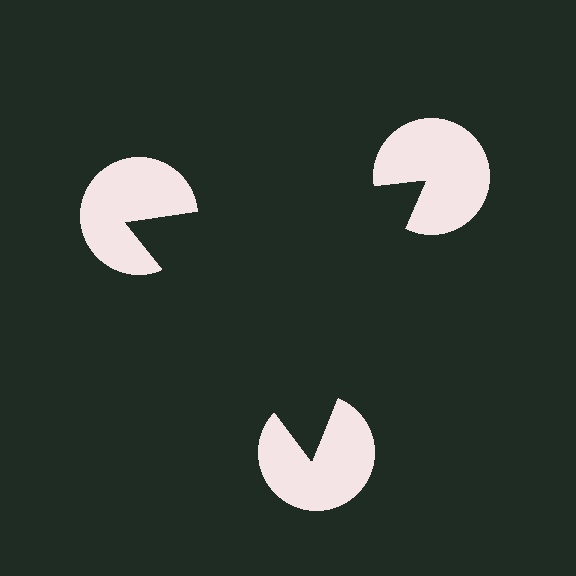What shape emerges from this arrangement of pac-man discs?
An illusory triangle — its edges are inferred from the aligned wedge cuts in the pac-man discs, not physically drawn.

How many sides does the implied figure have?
3 sides.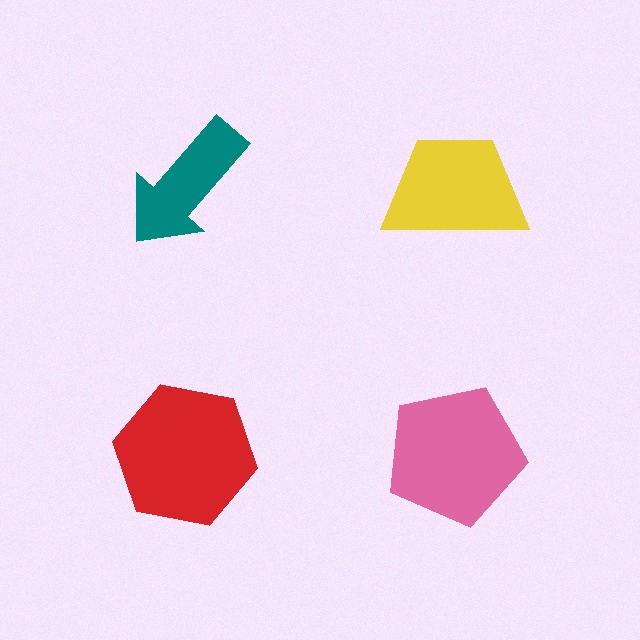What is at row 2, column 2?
A pink pentagon.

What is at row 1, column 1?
A teal arrow.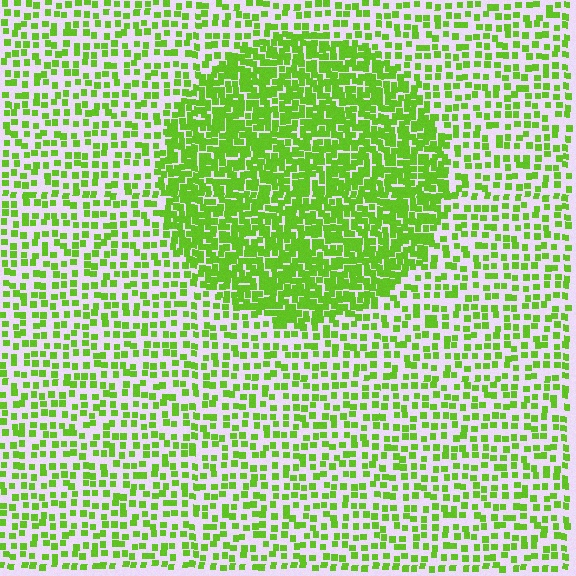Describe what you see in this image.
The image contains small lime elements arranged at two different densities. A circle-shaped region is visible where the elements are more densely packed than the surrounding area.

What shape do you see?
I see a circle.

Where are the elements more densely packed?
The elements are more densely packed inside the circle boundary.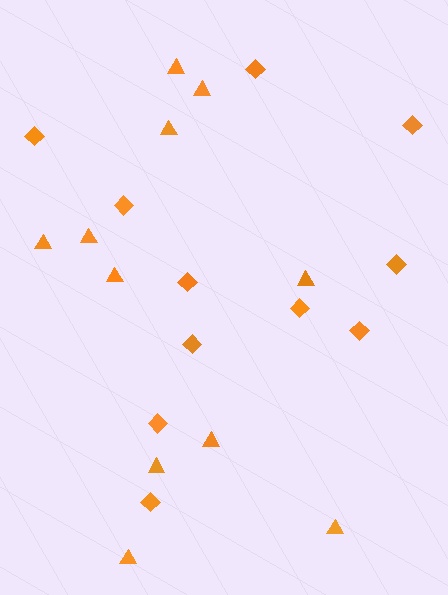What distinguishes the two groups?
There are 2 groups: one group of triangles (11) and one group of diamonds (11).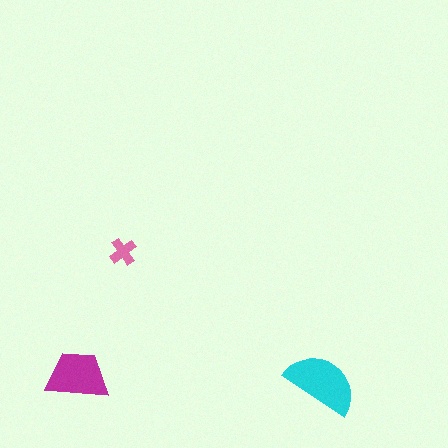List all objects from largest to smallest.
The cyan semicircle, the magenta trapezoid, the pink cross.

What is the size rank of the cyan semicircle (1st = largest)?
1st.